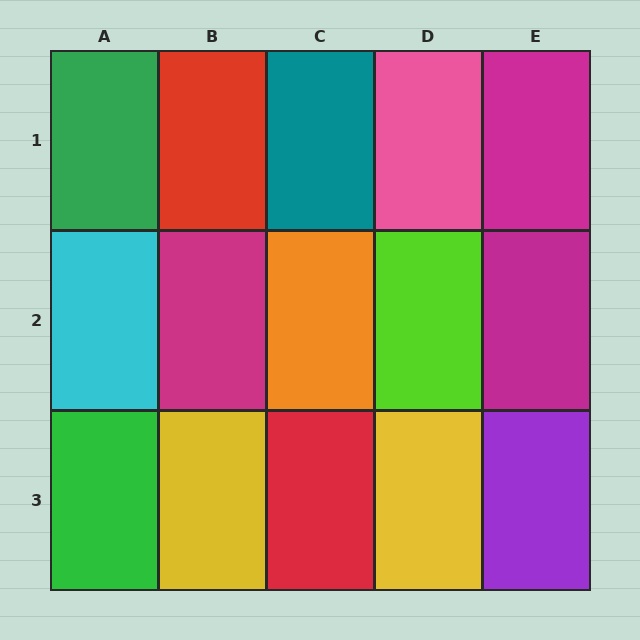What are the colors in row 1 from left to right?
Green, red, teal, pink, magenta.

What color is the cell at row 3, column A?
Green.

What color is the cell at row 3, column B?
Yellow.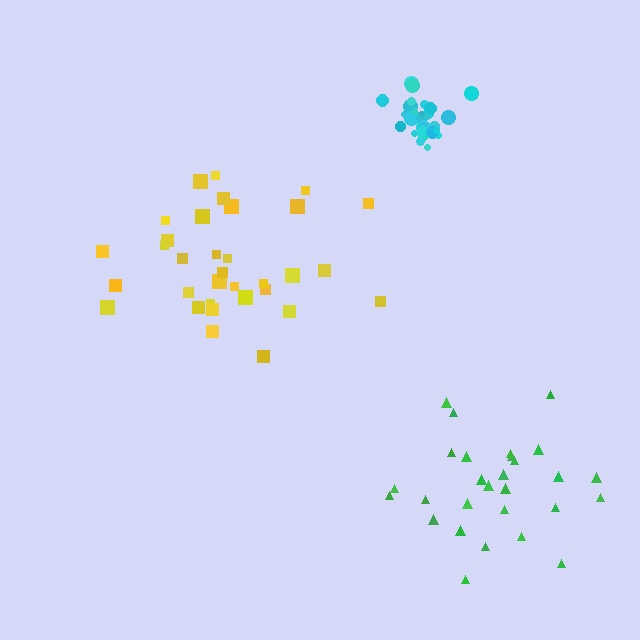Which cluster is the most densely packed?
Cyan.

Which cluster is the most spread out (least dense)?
Green.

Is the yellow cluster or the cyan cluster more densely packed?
Cyan.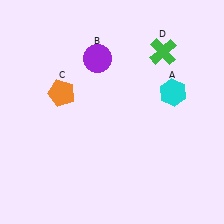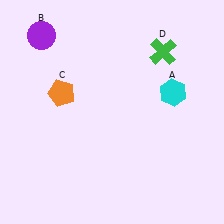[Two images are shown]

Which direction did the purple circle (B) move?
The purple circle (B) moved left.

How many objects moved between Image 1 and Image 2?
1 object moved between the two images.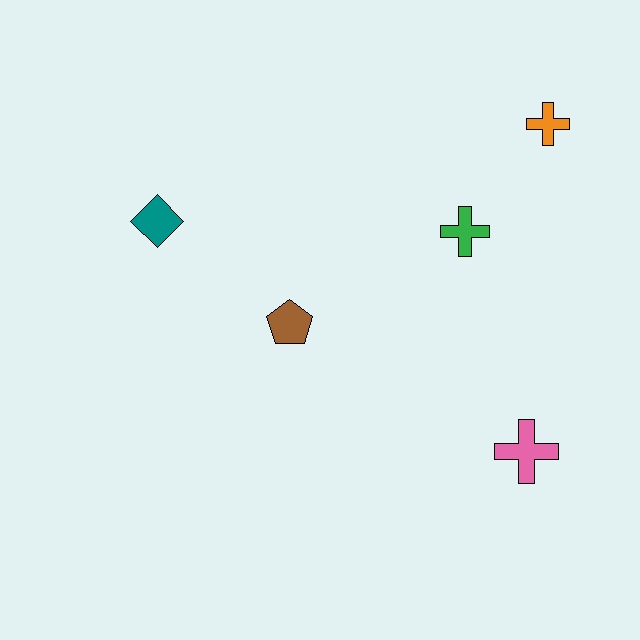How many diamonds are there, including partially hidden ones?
There is 1 diamond.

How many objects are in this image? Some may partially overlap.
There are 5 objects.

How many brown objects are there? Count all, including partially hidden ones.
There is 1 brown object.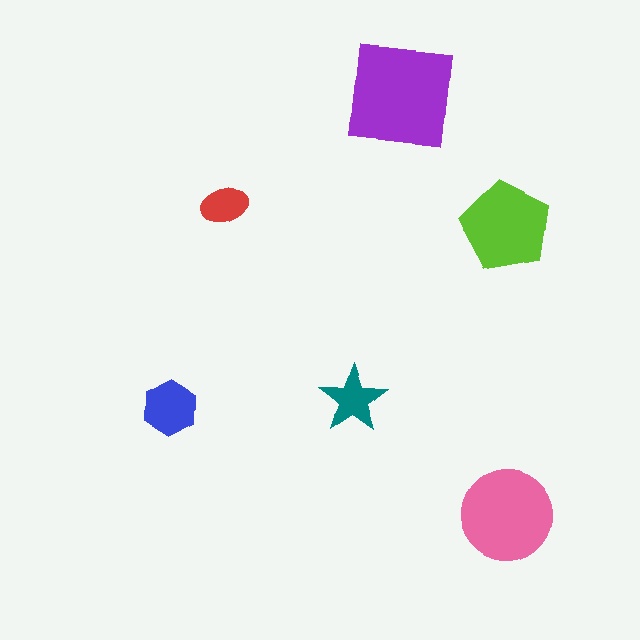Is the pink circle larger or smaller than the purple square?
Smaller.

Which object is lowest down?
The pink circle is bottommost.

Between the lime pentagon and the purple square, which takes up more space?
The purple square.